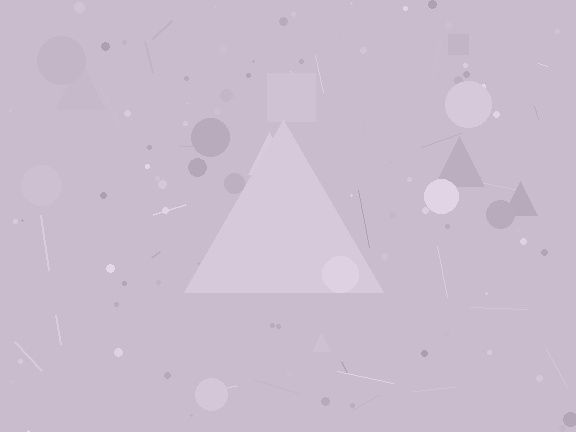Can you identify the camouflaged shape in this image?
The camouflaged shape is a triangle.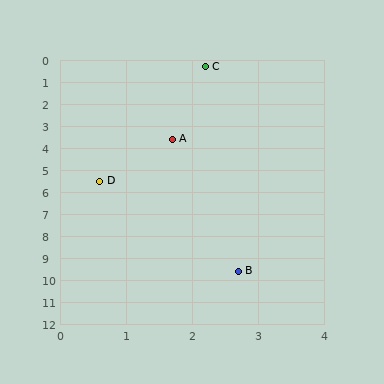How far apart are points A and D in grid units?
Points A and D are about 2.2 grid units apart.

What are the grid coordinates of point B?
Point B is at approximately (2.7, 9.6).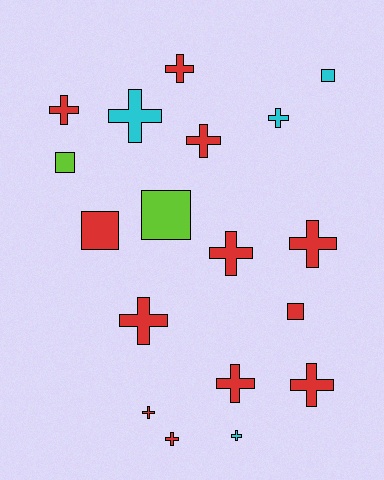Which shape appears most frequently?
Cross, with 13 objects.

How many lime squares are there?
There are 2 lime squares.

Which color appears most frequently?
Red, with 12 objects.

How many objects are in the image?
There are 18 objects.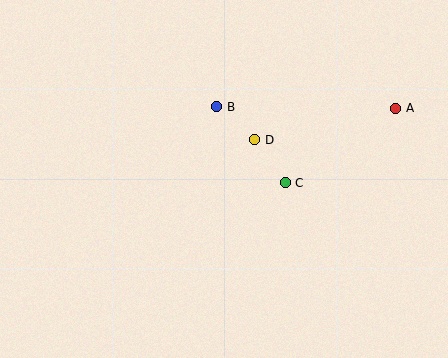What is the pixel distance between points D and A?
The distance between D and A is 144 pixels.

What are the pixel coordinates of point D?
Point D is at (255, 140).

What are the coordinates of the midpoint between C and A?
The midpoint between C and A is at (340, 146).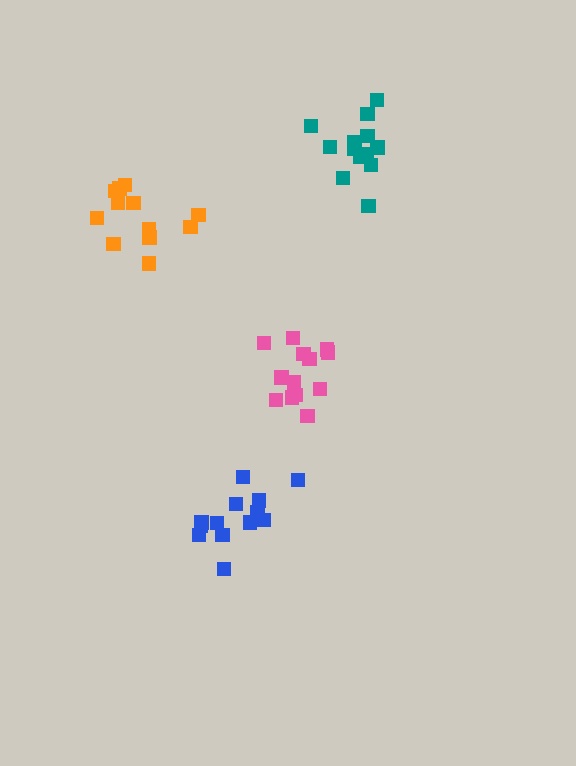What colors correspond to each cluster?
The clusters are colored: blue, pink, orange, teal.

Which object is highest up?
The teal cluster is topmost.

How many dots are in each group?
Group 1: 13 dots, Group 2: 13 dots, Group 3: 12 dots, Group 4: 13 dots (51 total).